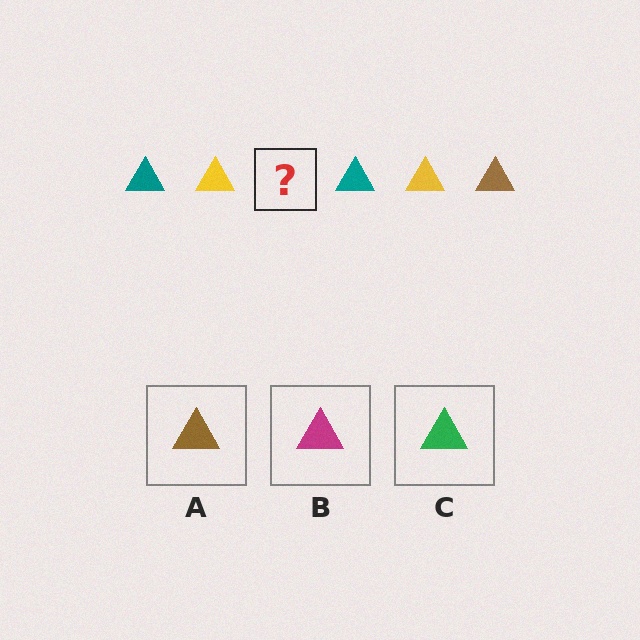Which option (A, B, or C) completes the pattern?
A.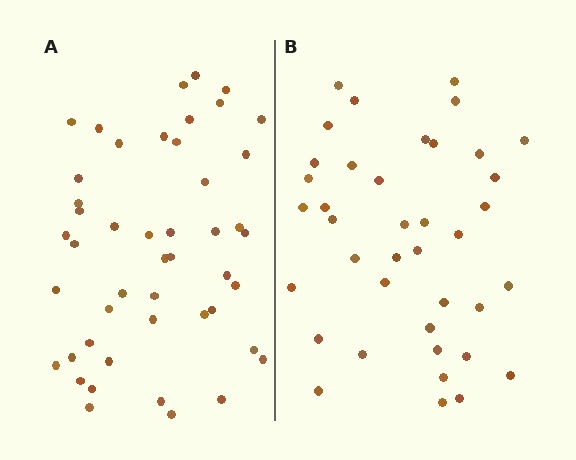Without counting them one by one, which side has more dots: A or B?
Region A (the left region) has more dots.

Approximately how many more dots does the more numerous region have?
Region A has roughly 8 or so more dots than region B.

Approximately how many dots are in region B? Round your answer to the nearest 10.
About 40 dots. (The exact count is 39, which rounds to 40.)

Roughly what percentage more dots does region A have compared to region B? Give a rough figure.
About 20% more.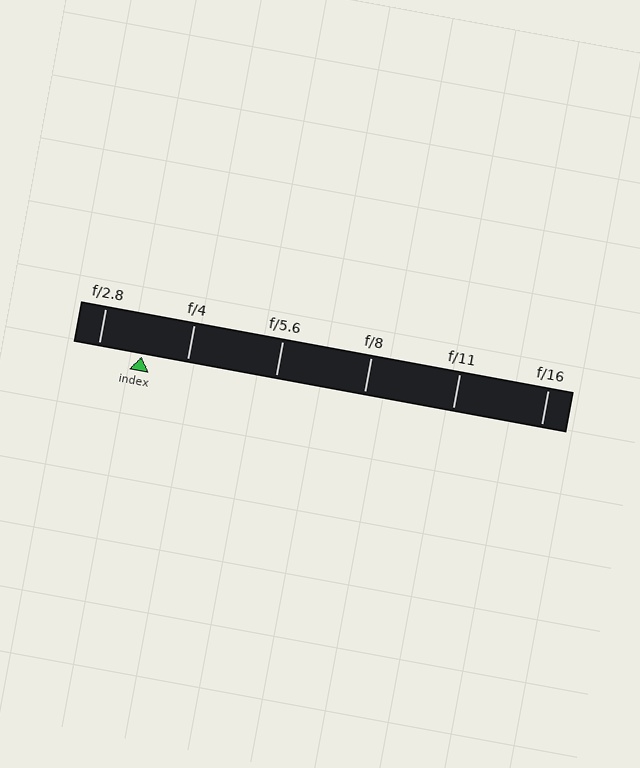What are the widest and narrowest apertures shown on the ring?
The widest aperture shown is f/2.8 and the narrowest is f/16.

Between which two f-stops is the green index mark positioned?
The index mark is between f/2.8 and f/4.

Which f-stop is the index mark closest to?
The index mark is closest to f/2.8.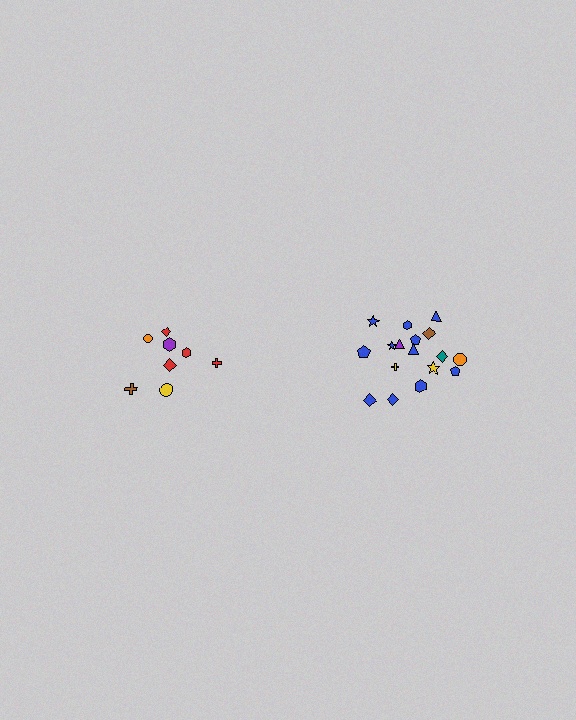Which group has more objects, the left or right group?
The right group.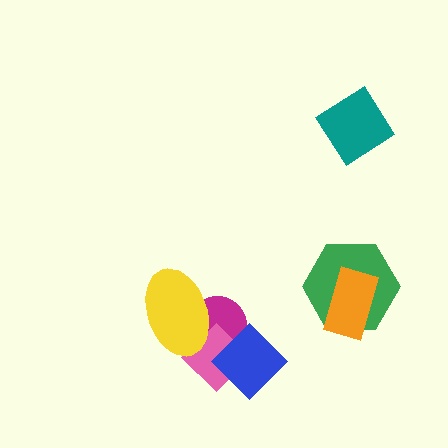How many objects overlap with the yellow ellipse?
2 objects overlap with the yellow ellipse.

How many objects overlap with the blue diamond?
2 objects overlap with the blue diamond.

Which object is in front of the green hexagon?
The orange rectangle is in front of the green hexagon.